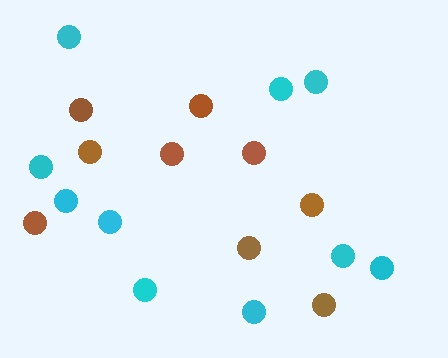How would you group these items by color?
There are 2 groups: one group of brown circles (9) and one group of cyan circles (10).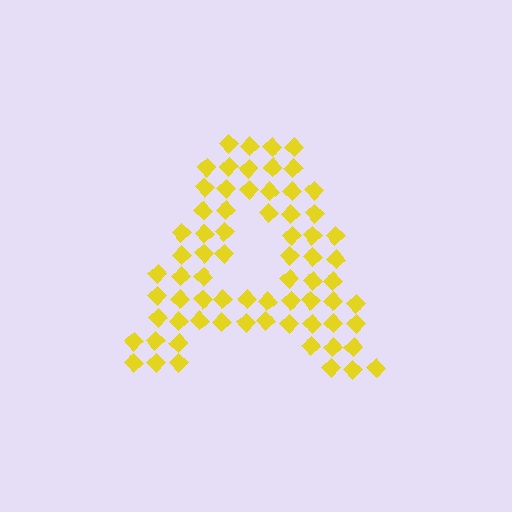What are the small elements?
The small elements are diamonds.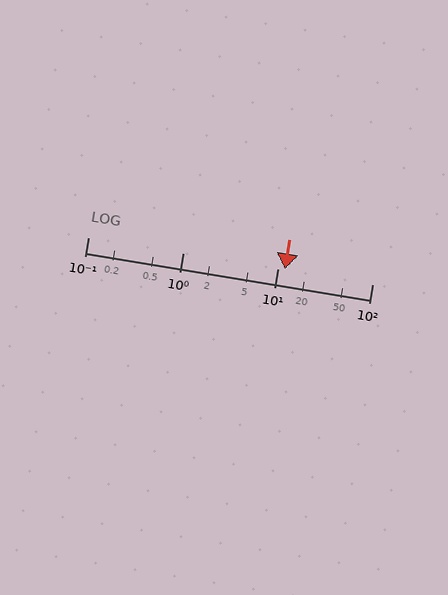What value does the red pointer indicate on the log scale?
The pointer indicates approximately 12.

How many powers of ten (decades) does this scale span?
The scale spans 3 decades, from 0.1 to 100.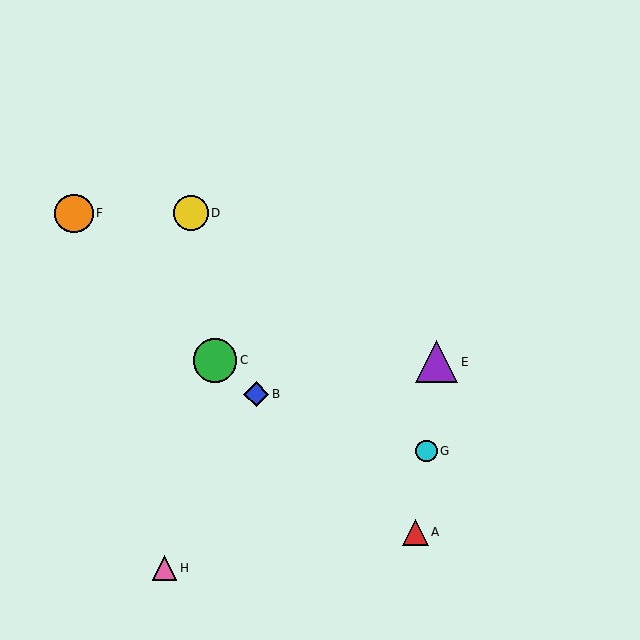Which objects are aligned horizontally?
Objects D, F are aligned horizontally.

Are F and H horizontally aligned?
No, F is at y≈213 and H is at y≈568.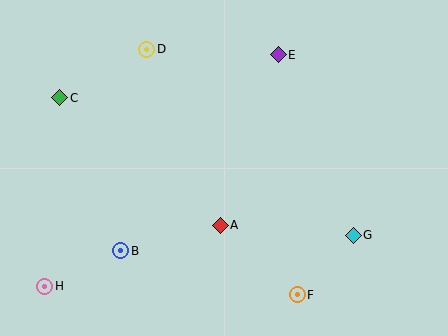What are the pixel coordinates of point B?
Point B is at (121, 251).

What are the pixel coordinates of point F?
Point F is at (297, 295).